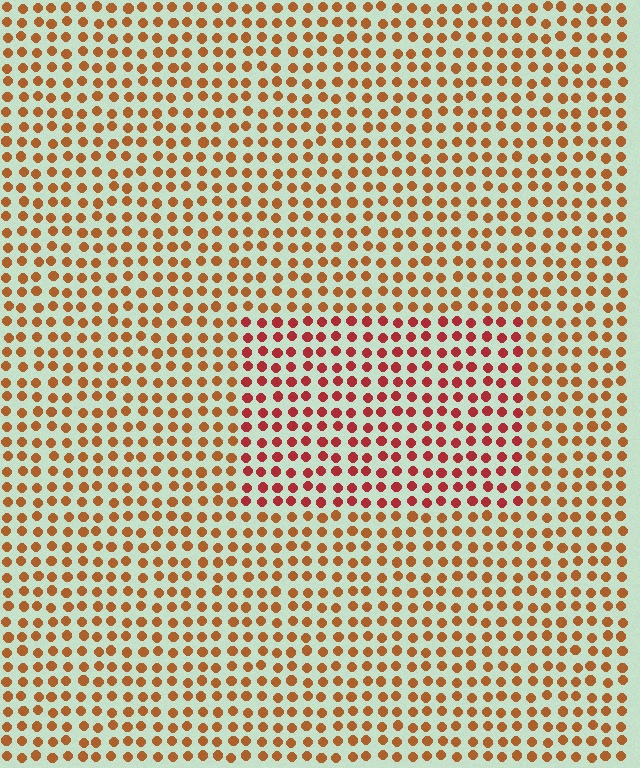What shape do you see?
I see a rectangle.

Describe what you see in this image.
The image is filled with small brown elements in a uniform arrangement. A rectangle-shaped region is visible where the elements are tinted to a slightly different hue, forming a subtle color boundary.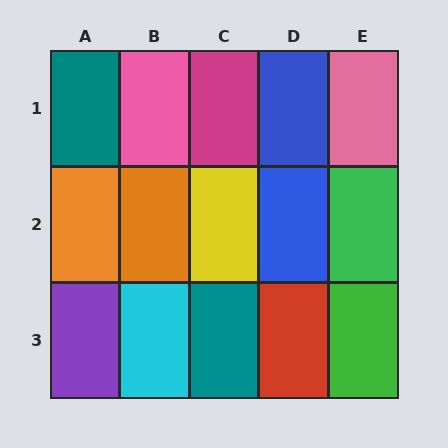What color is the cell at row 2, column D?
Blue.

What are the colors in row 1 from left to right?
Teal, pink, magenta, blue, pink.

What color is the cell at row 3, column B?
Cyan.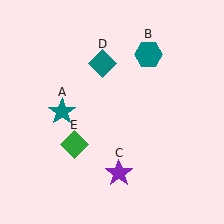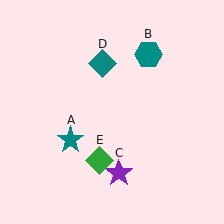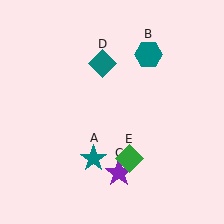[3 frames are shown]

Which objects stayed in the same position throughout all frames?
Teal hexagon (object B) and purple star (object C) and teal diamond (object D) remained stationary.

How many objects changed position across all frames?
2 objects changed position: teal star (object A), green diamond (object E).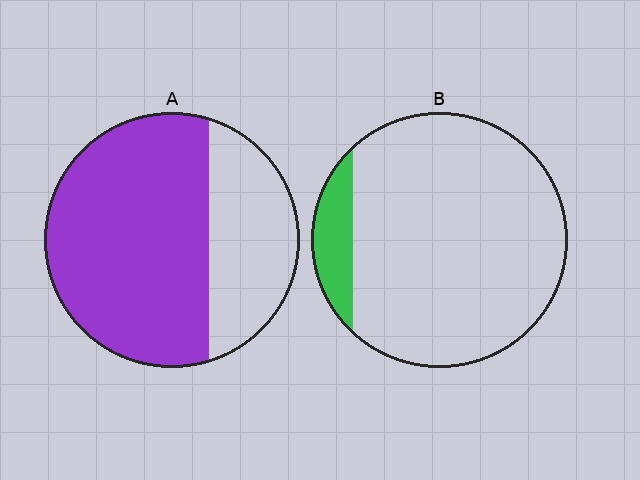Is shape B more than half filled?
No.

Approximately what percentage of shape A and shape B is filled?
A is approximately 70% and B is approximately 10%.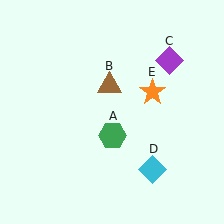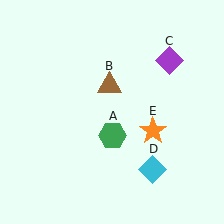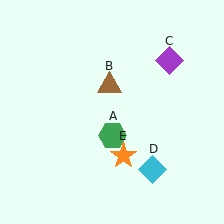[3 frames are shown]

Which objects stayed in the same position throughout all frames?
Green hexagon (object A) and brown triangle (object B) and purple diamond (object C) and cyan diamond (object D) remained stationary.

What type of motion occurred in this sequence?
The orange star (object E) rotated clockwise around the center of the scene.